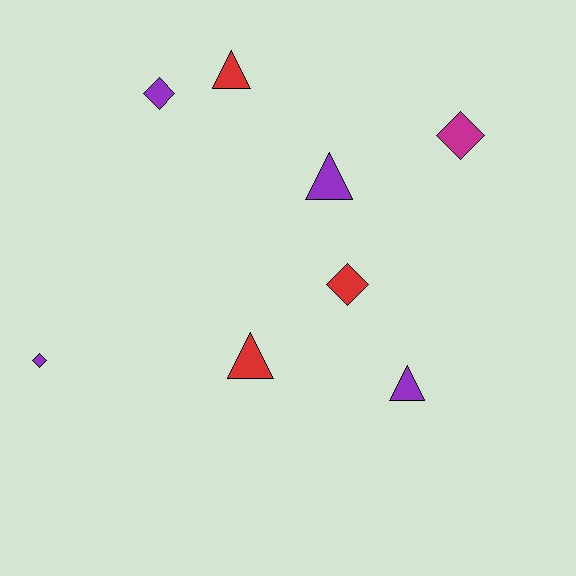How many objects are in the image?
There are 8 objects.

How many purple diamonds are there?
There are 2 purple diamonds.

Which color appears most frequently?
Purple, with 4 objects.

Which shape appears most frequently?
Diamond, with 4 objects.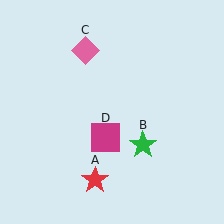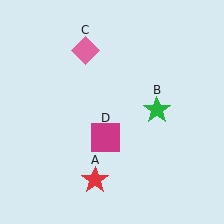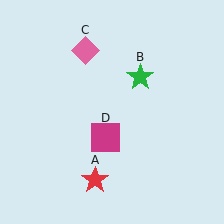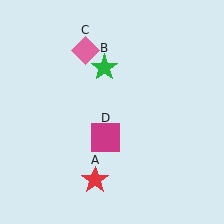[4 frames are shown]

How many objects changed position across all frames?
1 object changed position: green star (object B).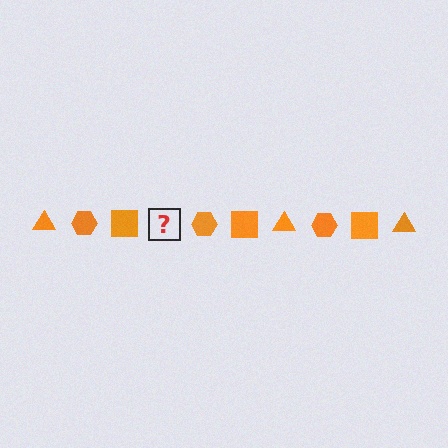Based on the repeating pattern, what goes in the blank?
The blank should be an orange triangle.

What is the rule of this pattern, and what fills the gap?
The rule is that the pattern cycles through triangle, hexagon, square shapes in orange. The gap should be filled with an orange triangle.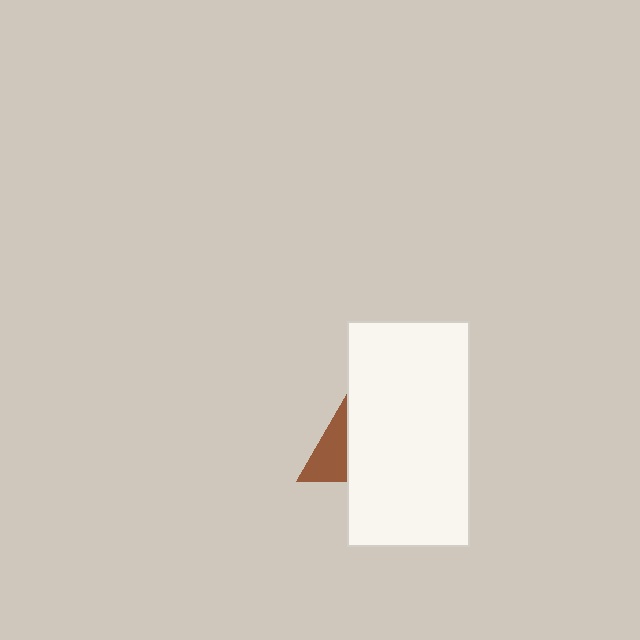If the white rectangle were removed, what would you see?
You would see the complete brown triangle.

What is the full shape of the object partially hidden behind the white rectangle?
The partially hidden object is a brown triangle.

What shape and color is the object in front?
The object in front is a white rectangle.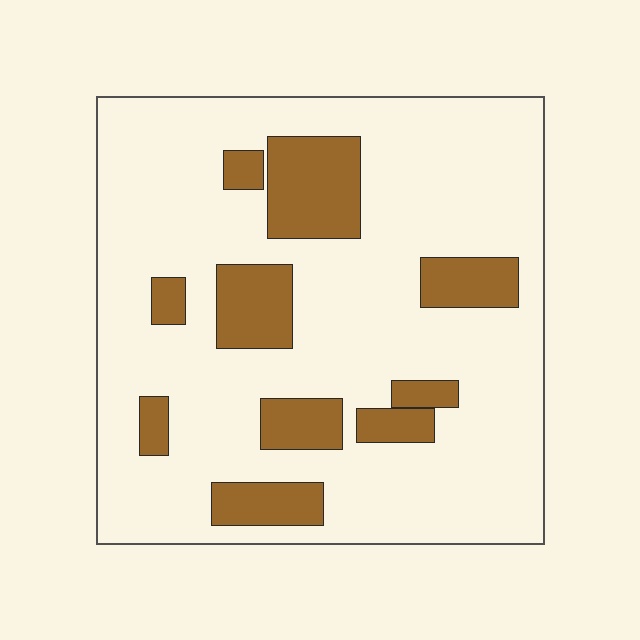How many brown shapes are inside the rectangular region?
10.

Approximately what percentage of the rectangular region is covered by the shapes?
Approximately 20%.